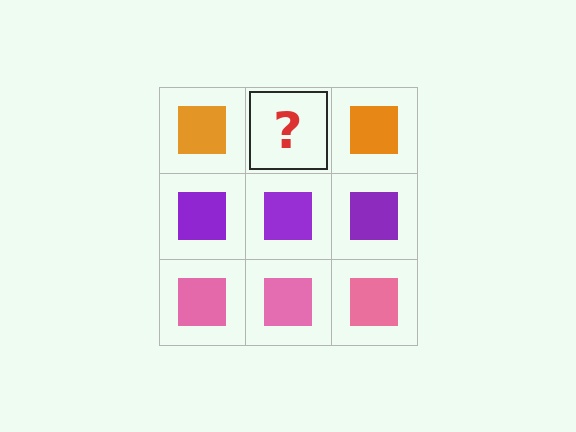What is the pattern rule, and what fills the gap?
The rule is that each row has a consistent color. The gap should be filled with an orange square.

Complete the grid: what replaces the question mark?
The question mark should be replaced with an orange square.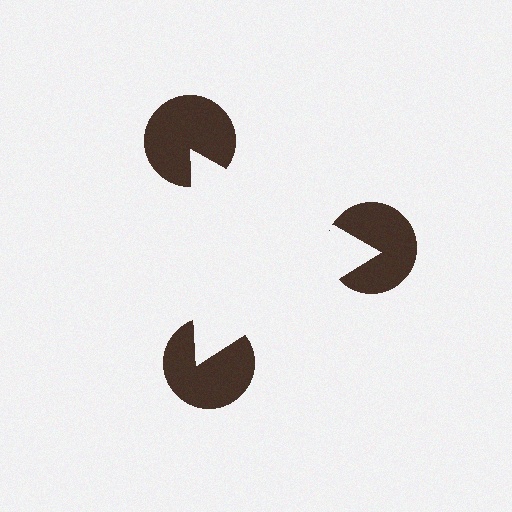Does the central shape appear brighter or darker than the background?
It typically appears slightly brighter than the background, even though no actual brightness change is drawn.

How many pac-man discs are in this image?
There are 3 — one at each vertex of the illusory triangle.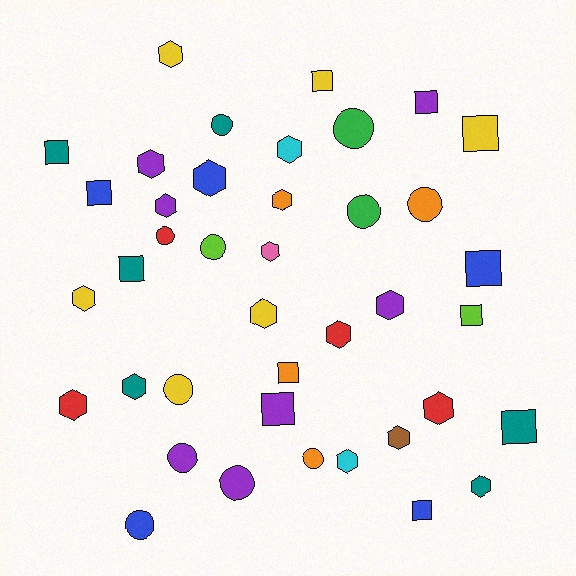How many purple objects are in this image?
There are 7 purple objects.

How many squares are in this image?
There are 12 squares.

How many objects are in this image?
There are 40 objects.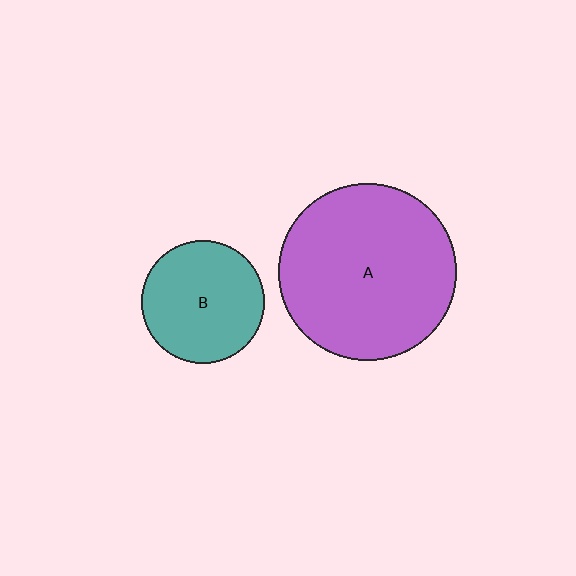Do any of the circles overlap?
No, none of the circles overlap.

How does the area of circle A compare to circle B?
Approximately 2.1 times.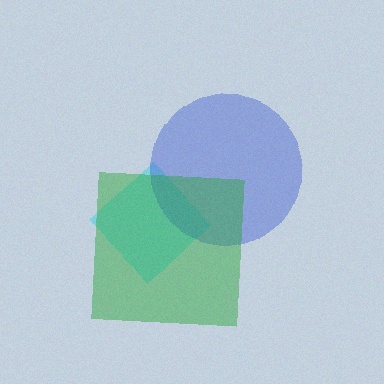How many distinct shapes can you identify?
There are 3 distinct shapes: a cyan diamond, a blue circle, a green square.